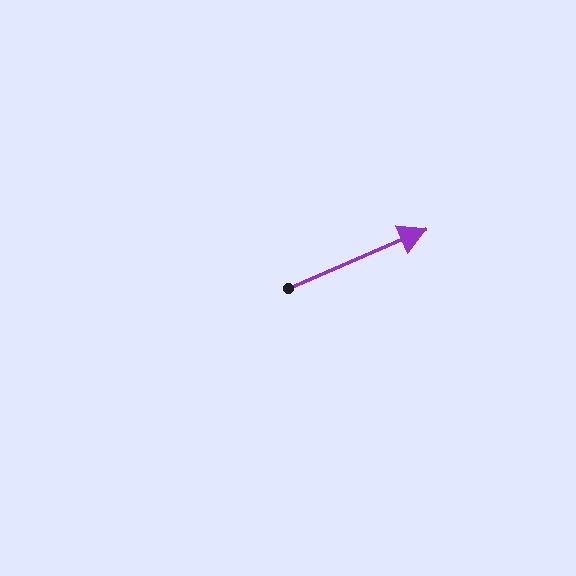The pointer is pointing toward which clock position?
Roughly 2 o'clock.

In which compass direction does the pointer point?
Northeast.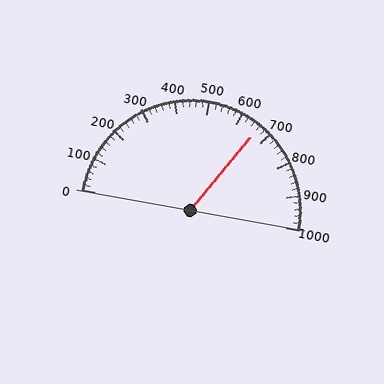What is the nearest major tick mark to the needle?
The nearest major tick mark is 700.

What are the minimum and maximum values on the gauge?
The gauge ranges from 0 to 1000.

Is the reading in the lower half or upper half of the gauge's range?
The reading is in the upper half of the range (0 to 1000).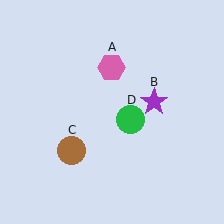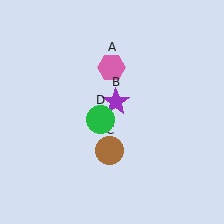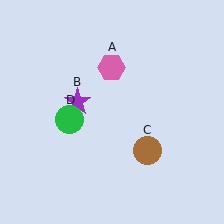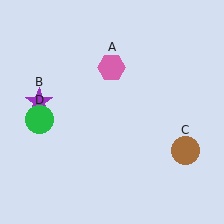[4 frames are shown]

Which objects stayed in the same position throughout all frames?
Pink hexagon (object A) remained stationary.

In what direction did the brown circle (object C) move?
The brown circle (object C) moved right.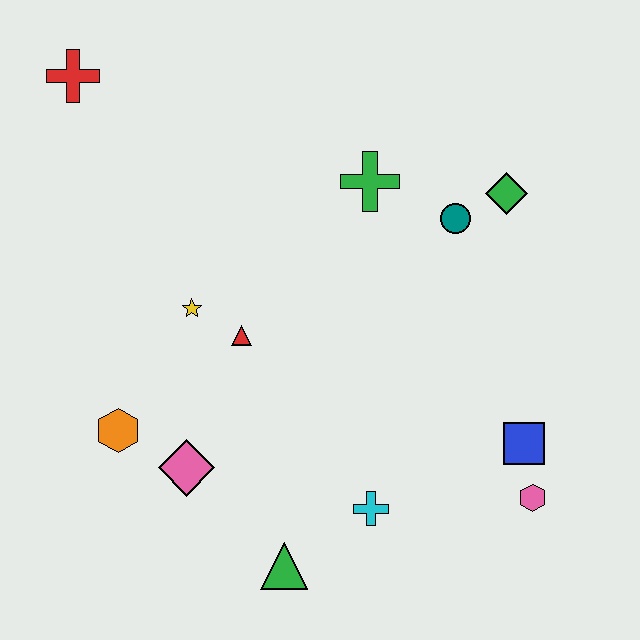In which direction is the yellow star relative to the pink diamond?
The yellow star is above the pink diamond.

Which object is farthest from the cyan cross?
The red cross is farthest from the cyan cross.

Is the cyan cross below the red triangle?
Yes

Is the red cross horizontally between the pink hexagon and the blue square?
No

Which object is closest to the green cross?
The teal circle is closest to the green cross.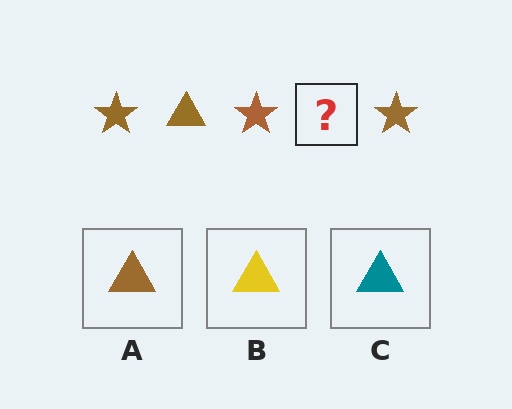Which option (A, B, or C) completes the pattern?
A.